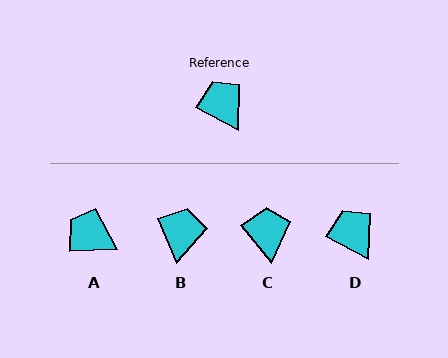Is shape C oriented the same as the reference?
No, it is off by about 23 degrees.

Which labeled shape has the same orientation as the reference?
D.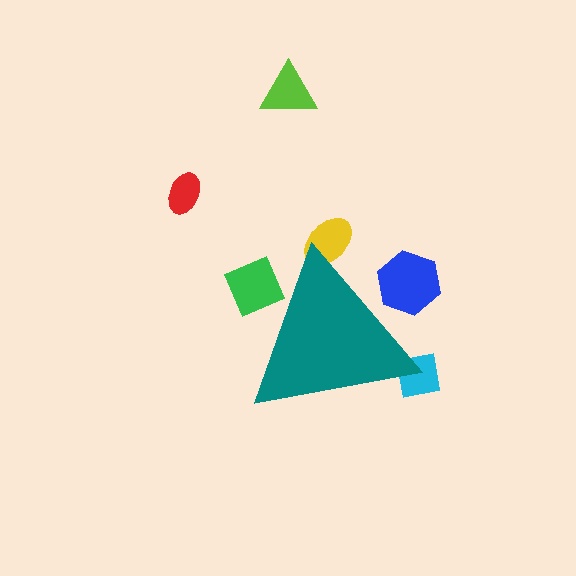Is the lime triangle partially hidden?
No, the lime triangle is fully visible.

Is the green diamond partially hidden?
Yes, the green diamond is partially hidden behind the teal triangle.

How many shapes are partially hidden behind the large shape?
4 shapes are partially hidden.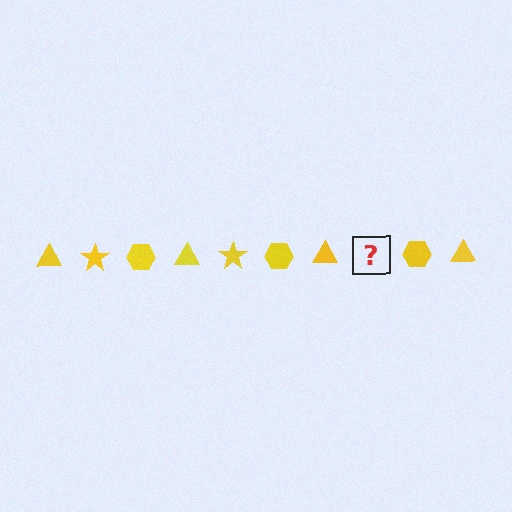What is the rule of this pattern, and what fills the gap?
The rule is that the pattern cycles through triangle, star, hexagon shapes in yellow. The gap should be filled with a yellow star.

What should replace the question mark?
The question mark should be replaced with a yellow star.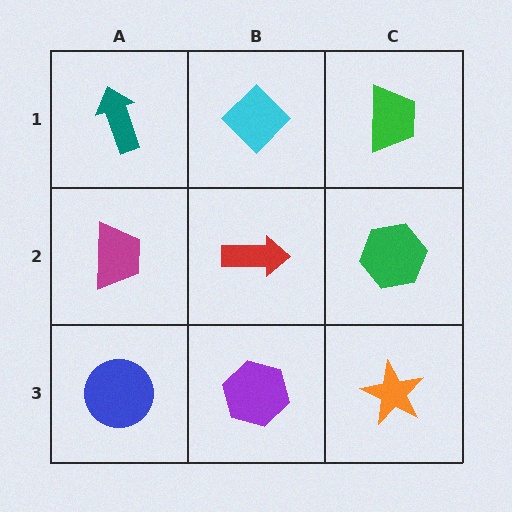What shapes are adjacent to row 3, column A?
A magenta trapezoid (row 2, column A), a purple hexagon (row 3, column B).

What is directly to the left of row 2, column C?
A red arrow.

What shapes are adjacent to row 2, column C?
A green trapezoid (row 1, column C), an orange star (row 3, column C), a red arrow (row 2, column B).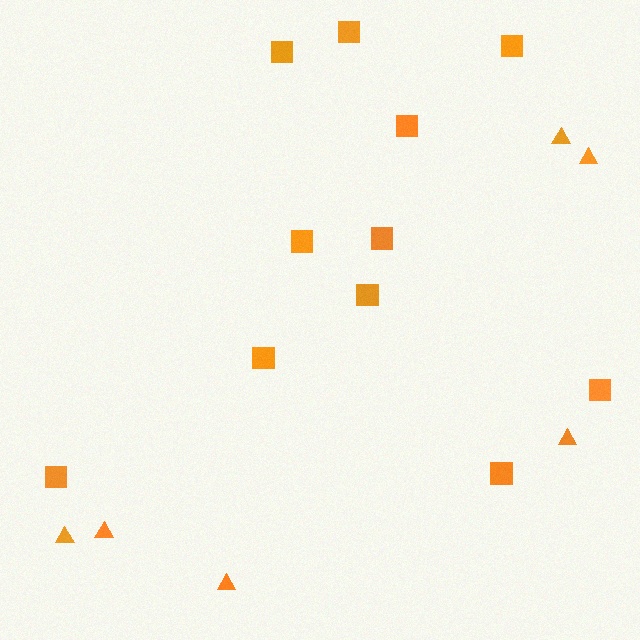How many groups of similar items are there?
There are 2 groups: one group of triangles (6) and one group of squares (11).